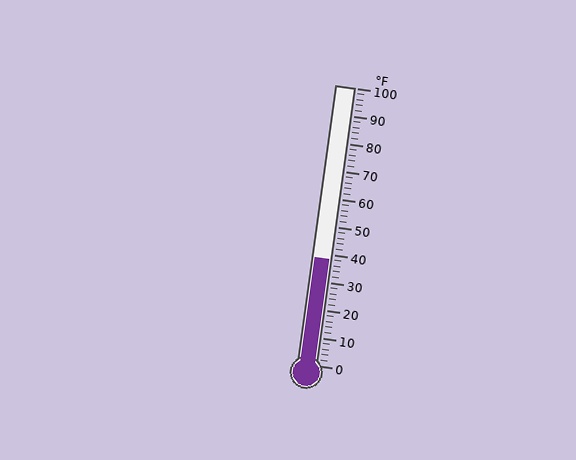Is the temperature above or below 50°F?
The temperature is below 50°F.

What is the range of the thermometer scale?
The thermometer scale ranges from 0°F to 100°F.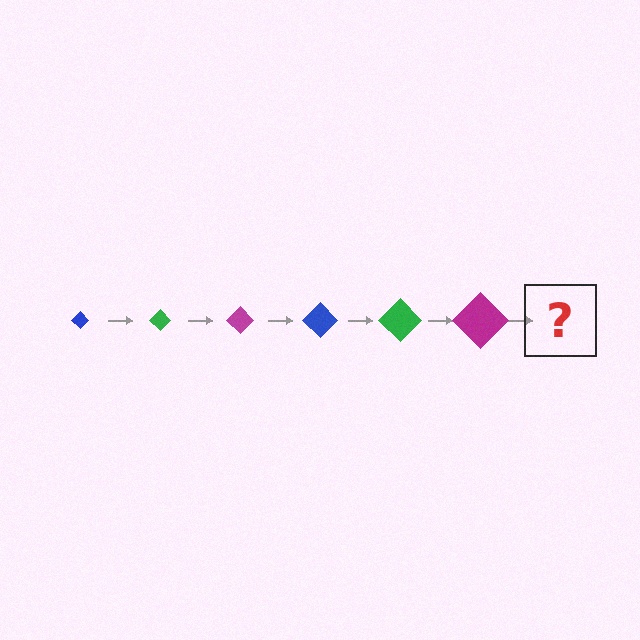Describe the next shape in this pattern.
It should be a blue diamond, larger than the previous one.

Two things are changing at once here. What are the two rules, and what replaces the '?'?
The two rules are that the diamond grows larger each step and the color cycles through blue, green, and magenta. The '?' should be a blue diamond, larger than the previous one.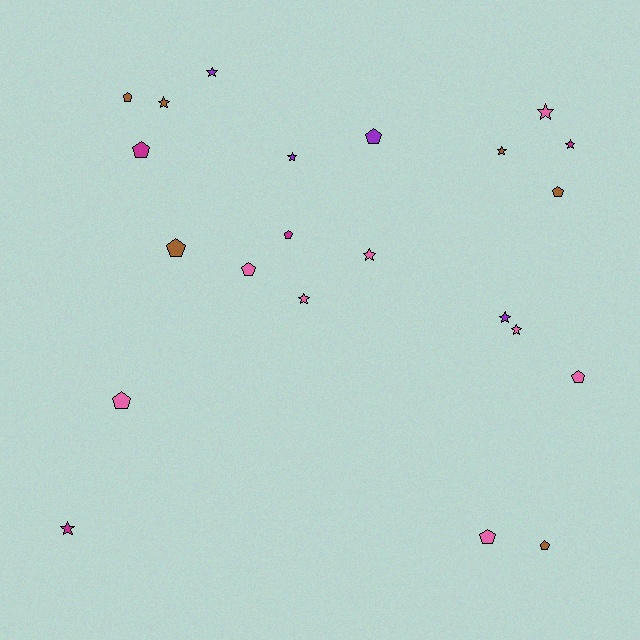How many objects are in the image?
There are 22 objects.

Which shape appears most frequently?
Pentagon, with 11 objects.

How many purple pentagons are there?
There is 1 purple pentagon.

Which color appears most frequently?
Pink, with 8 objects.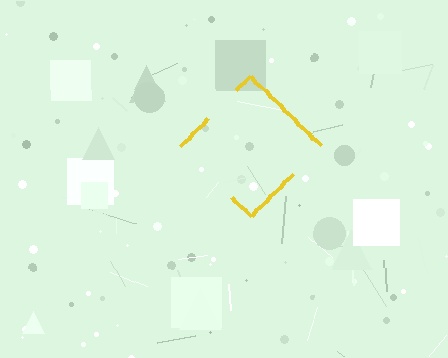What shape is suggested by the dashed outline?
The dashed outline suggests a diamond.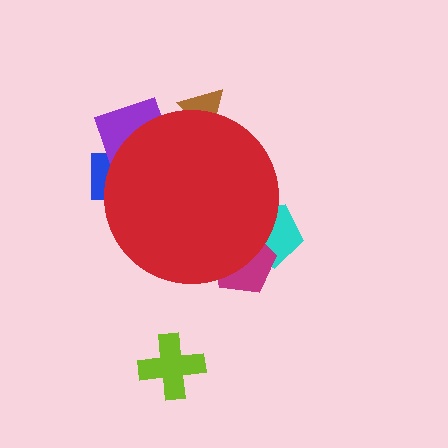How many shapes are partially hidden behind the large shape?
5 shapes are partially hidden.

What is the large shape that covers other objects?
A red circle.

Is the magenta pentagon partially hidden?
Yes, the magenta pentagon is partially hidden behind the red circle.